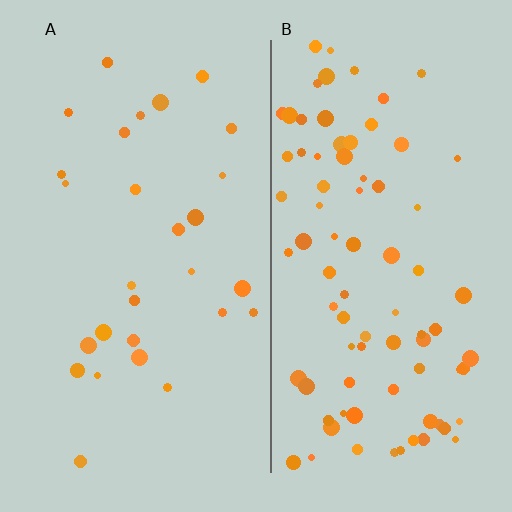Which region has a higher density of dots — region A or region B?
B (the right).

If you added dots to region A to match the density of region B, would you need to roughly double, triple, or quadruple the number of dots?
Approximately triple.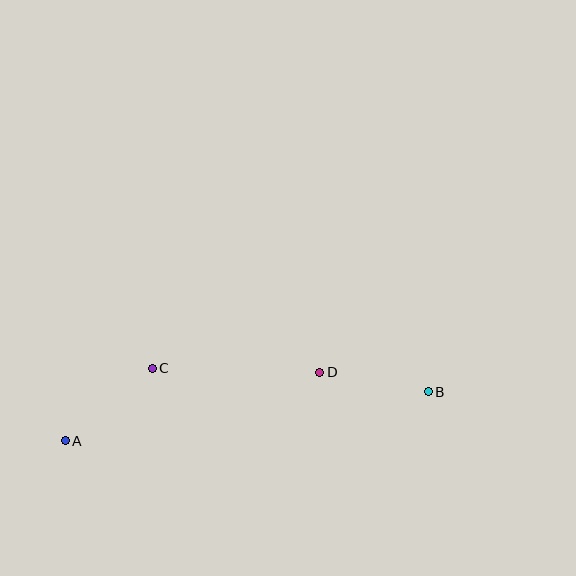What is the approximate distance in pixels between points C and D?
The distance between C and D is approximately 167 pixels.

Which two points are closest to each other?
Points B and D are closest to each other.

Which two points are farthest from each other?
Points A and B are farthest from each other.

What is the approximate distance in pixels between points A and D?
The distance between A and D is approximately 263 pixels.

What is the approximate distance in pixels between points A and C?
The distance between A and C is approximately 113 pixels.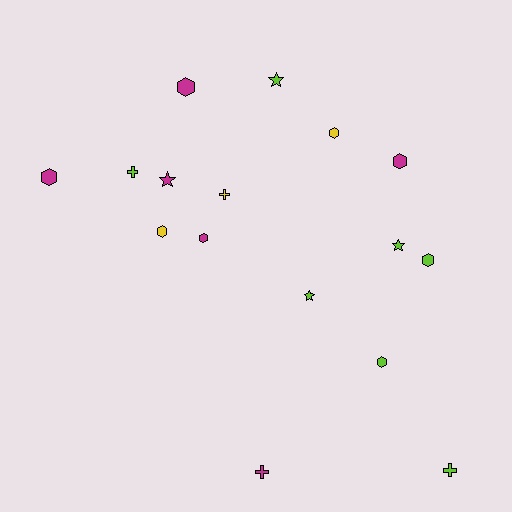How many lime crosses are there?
There are 2 lime crosses.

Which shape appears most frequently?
Hexagon, with 8 objects.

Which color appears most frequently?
Lime, with 7 objects.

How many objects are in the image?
There are 16 objects.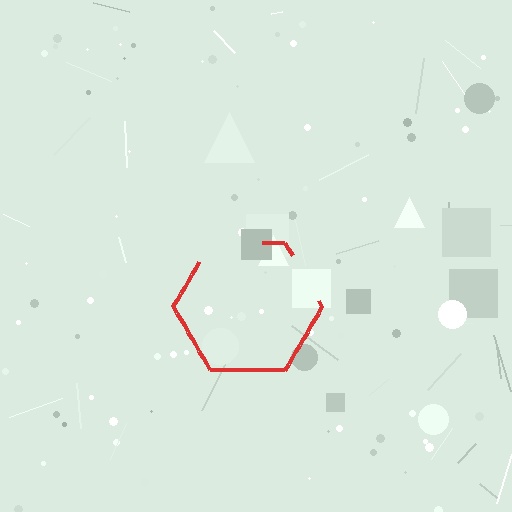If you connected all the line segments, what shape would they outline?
They would outline a hexagon.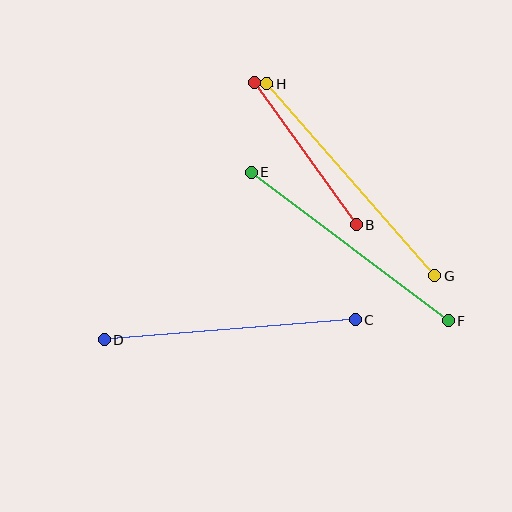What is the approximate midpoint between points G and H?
The midpoint is at approximately (351, 180) pixels.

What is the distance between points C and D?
The distance is approximately 252 pixels.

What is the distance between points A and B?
The distance is approximately 175 pixels.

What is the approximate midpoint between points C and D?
The midpoint is at approximately (230, 330) pixels.